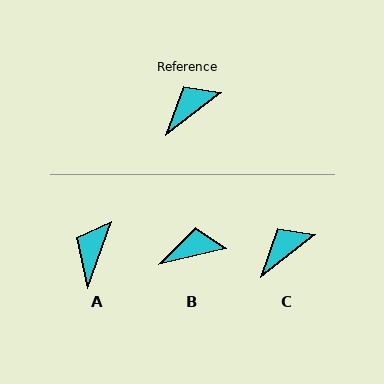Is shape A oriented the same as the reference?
No, it is off by about 32 degrees.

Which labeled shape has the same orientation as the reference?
C.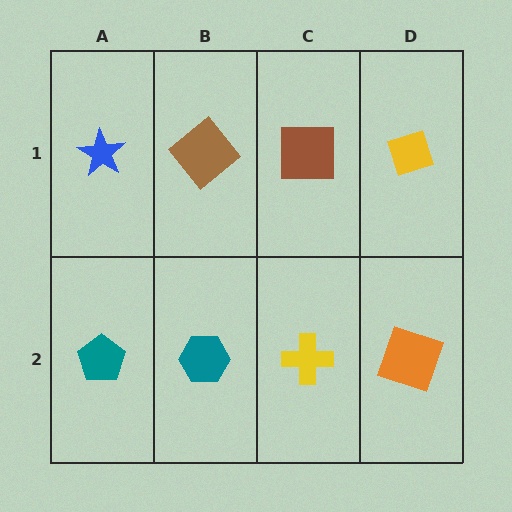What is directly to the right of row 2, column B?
A yellow cross.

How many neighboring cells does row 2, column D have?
2.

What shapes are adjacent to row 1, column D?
An orange square (row 2, column D), a brown square (row 1, column C).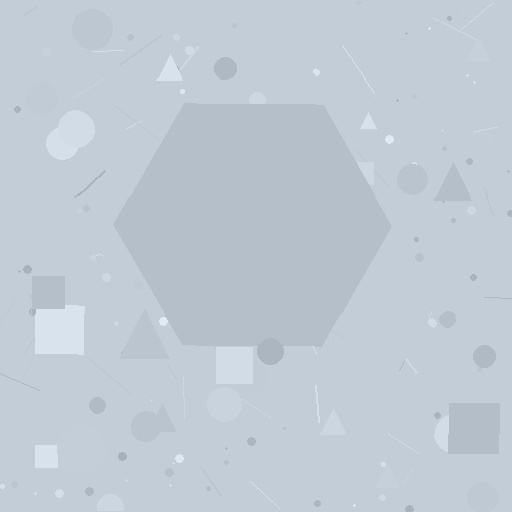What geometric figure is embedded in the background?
A hexagon is embedded in the background.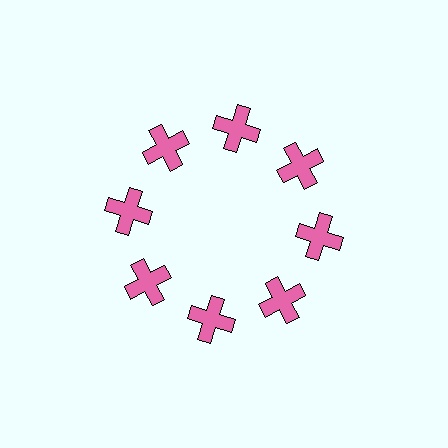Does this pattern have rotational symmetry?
Yes, this pattern has 8-fold rotational symmetry. It looks the same after rotating 45 degrees around the center.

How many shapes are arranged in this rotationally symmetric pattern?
There are 8 shapes, arranged in 8 groups of 1.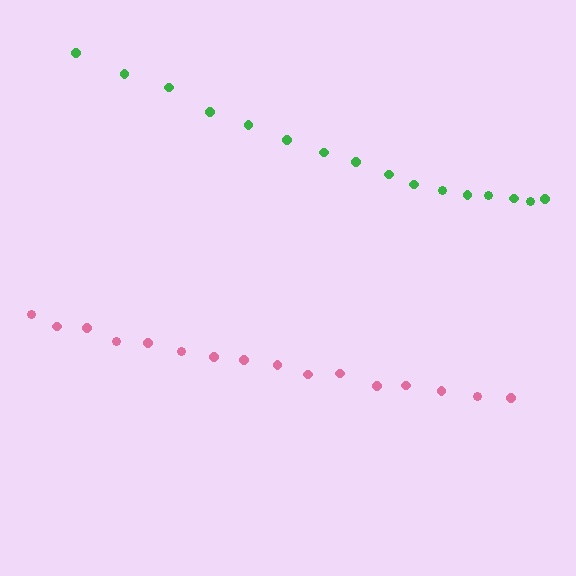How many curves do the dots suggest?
There are 2 distinct paths.